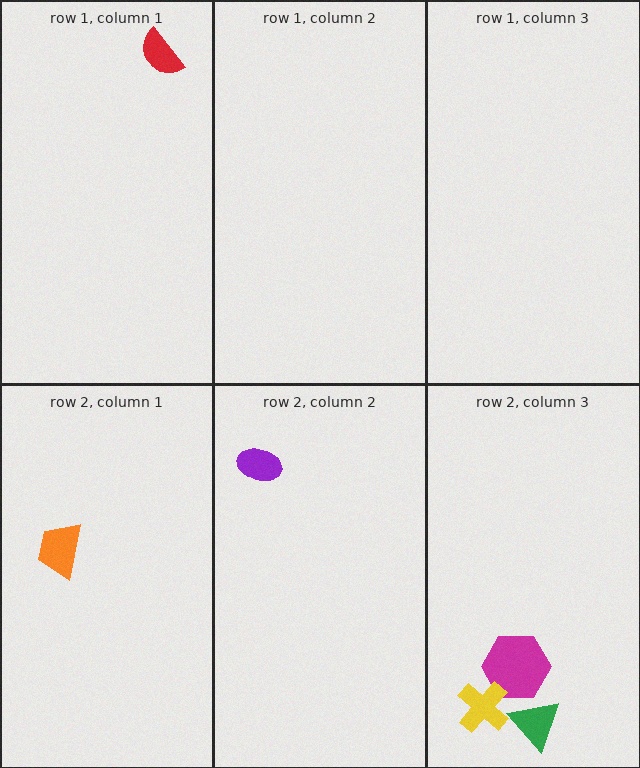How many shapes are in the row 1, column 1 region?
1.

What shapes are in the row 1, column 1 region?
The red semicircle.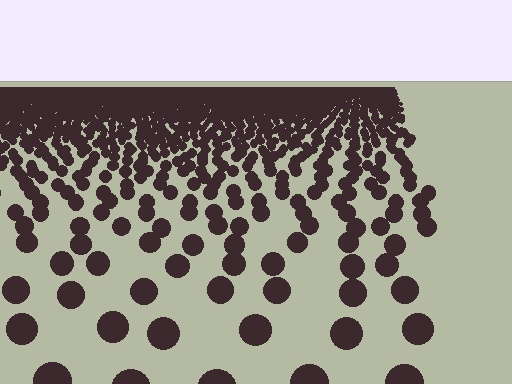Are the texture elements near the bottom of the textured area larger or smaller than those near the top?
Larger. Near the bottom, elements are closer to the viewer and appear at a bigger on-screen size.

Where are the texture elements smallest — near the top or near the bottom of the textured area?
Near the top.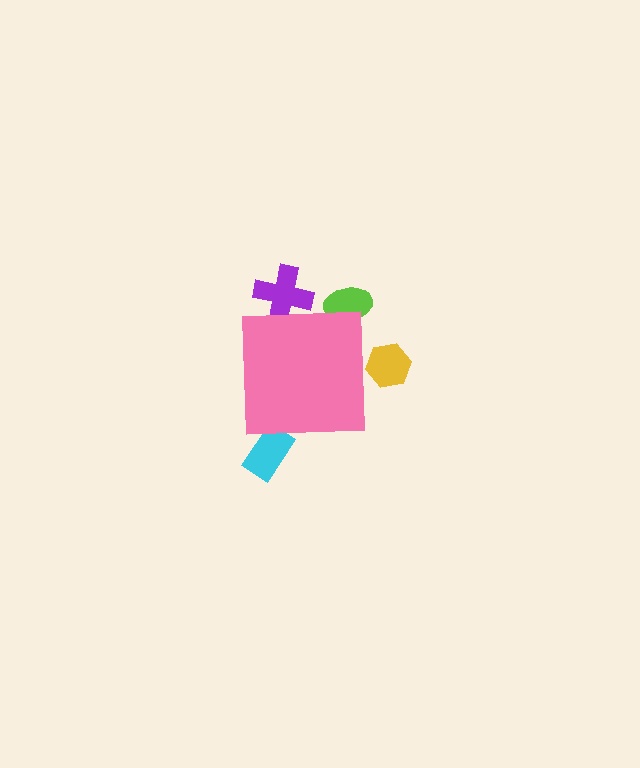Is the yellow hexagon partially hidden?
Yes, the yellow hexagon is partially hidden behind the pink square.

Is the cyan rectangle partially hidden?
Yes, the cyan rectangle is partially hidden behind the pink square.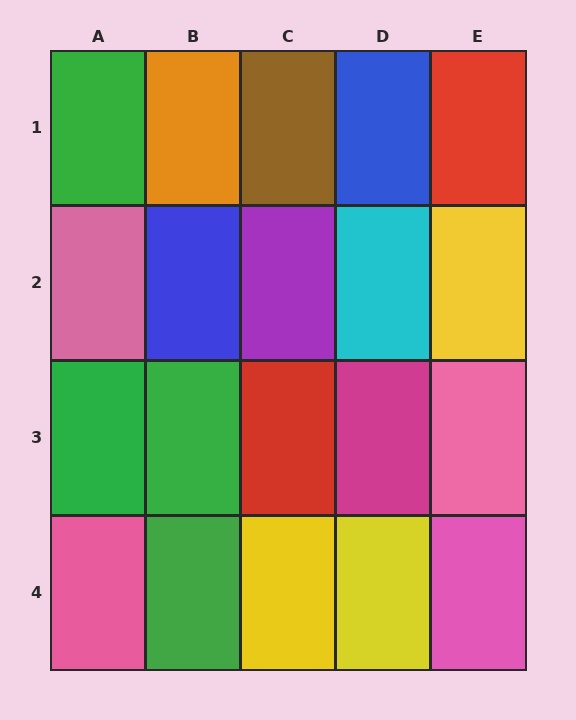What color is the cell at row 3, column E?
Pink.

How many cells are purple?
1 cell is purple.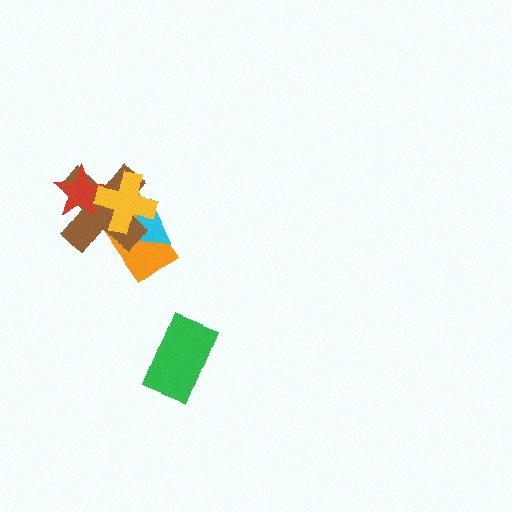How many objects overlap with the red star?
2 objects overlap with the red star.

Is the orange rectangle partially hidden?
Yes, it is partially covered by another shape.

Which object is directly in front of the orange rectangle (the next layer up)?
The cyan triangle is directly in front of the orange rectangle.